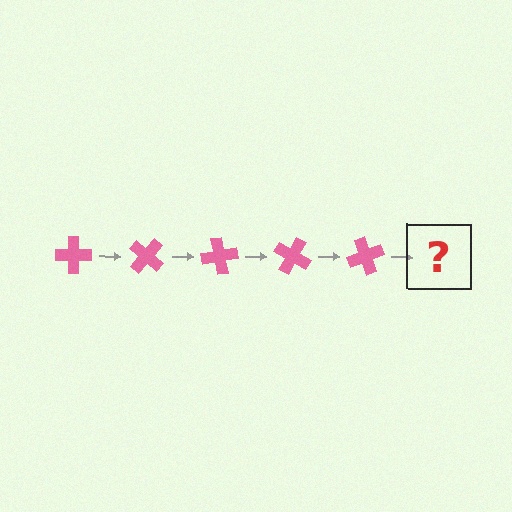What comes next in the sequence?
The next element should be a pink cross rotated 200 degrees.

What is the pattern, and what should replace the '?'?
The pattern is that the cross rotates 40 degrees each step. The '?' should be a pink cross rotated 200 degrees.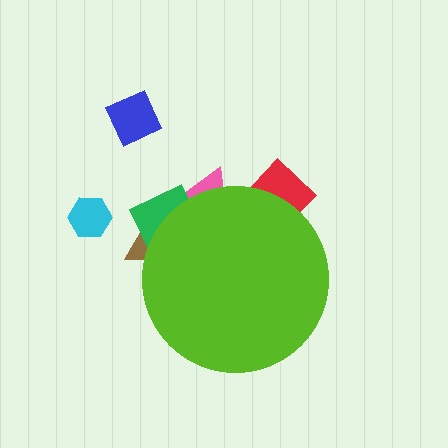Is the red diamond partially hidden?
Yes, the red diamond is partially hidden behind the lime circle.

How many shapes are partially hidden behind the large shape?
4 shapes are partially hidden.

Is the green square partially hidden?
Yes, the green square is partially hidden behind the lime circle.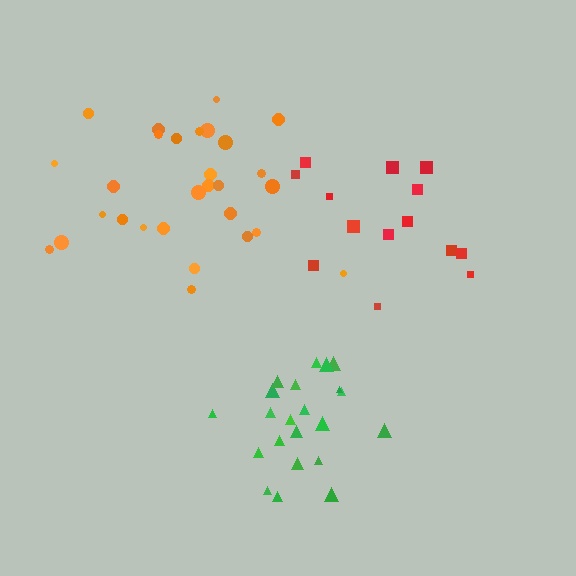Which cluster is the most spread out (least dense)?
Red.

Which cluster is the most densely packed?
Green.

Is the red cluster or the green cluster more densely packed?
Green.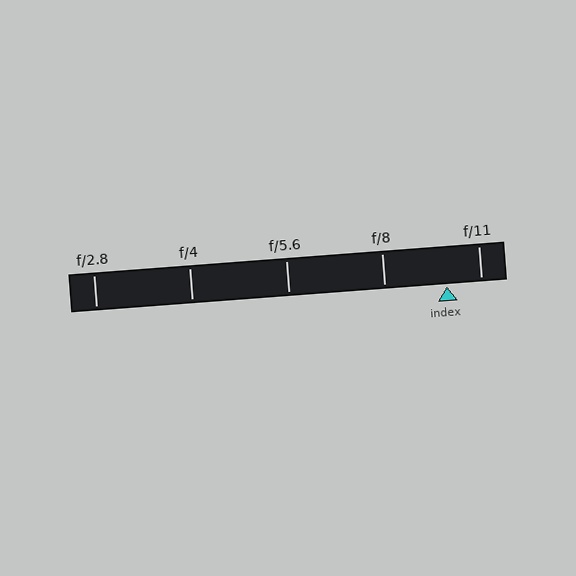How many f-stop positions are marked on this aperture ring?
There are 5 f-stop positions marked.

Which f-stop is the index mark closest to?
The index mark is closest to f/11.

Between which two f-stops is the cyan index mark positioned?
The index mark is between f/8 and f/11.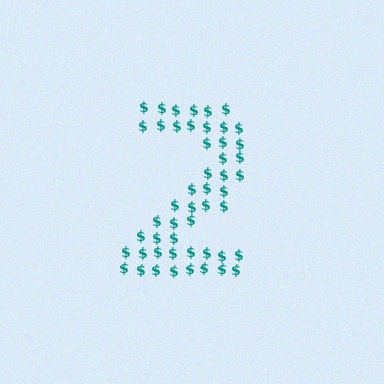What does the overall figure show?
The overall figure shows the digit 2.